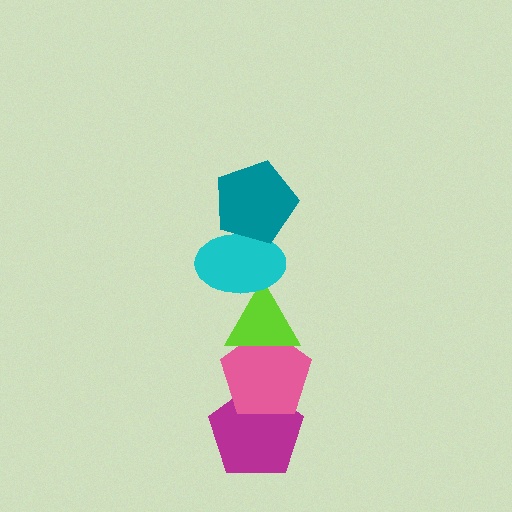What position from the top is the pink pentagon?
The pink pentagon is 4th from the top.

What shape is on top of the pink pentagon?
The lime triangle is on top of the pink pentagon.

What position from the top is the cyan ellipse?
The cyan ellipse is 2nd from the top.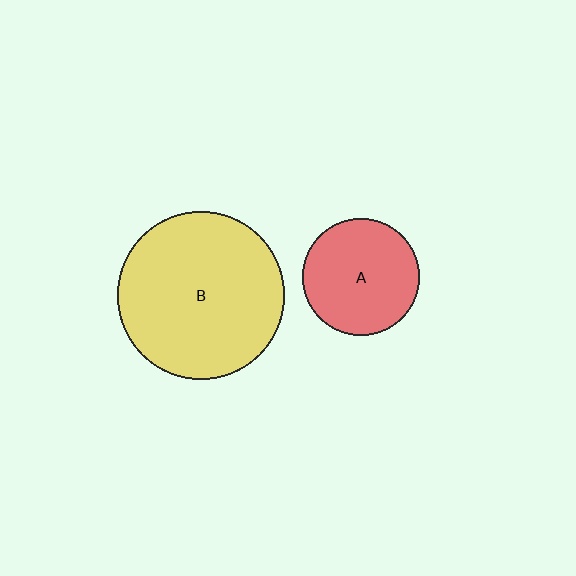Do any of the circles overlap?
No, none of the circles overlap.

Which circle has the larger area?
Circle B (yellow).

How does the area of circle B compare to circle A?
Approximately 2.0 times.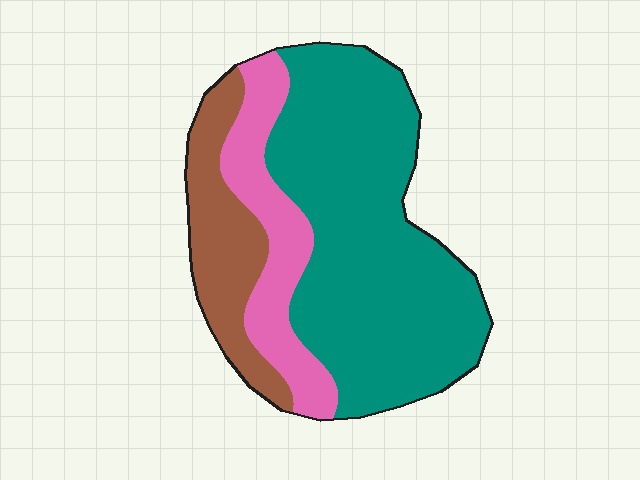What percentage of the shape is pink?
Pink takes up about one fifth (1/5) of the shape.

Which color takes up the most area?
Teal, at roughly 60%.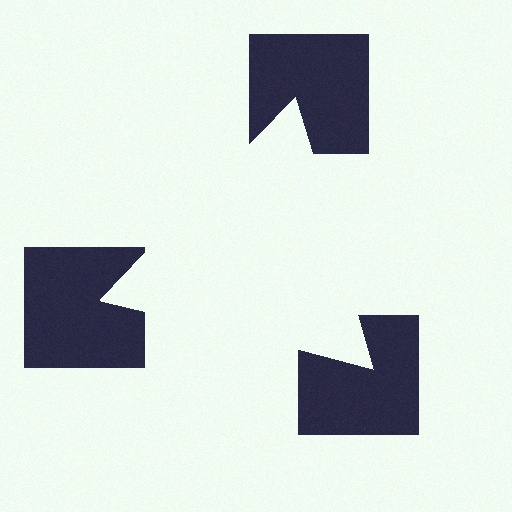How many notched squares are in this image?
There are 3 — one at each vertex of the illusory triangle.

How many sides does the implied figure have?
3 sides.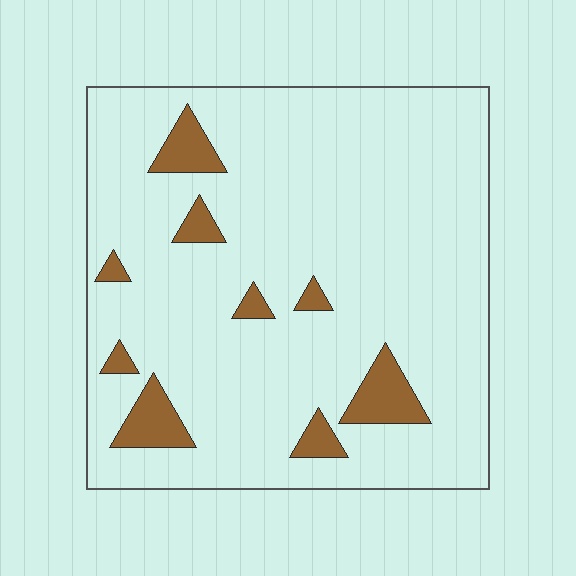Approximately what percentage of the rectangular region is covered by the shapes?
Approximately 10%.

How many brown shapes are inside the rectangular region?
9.